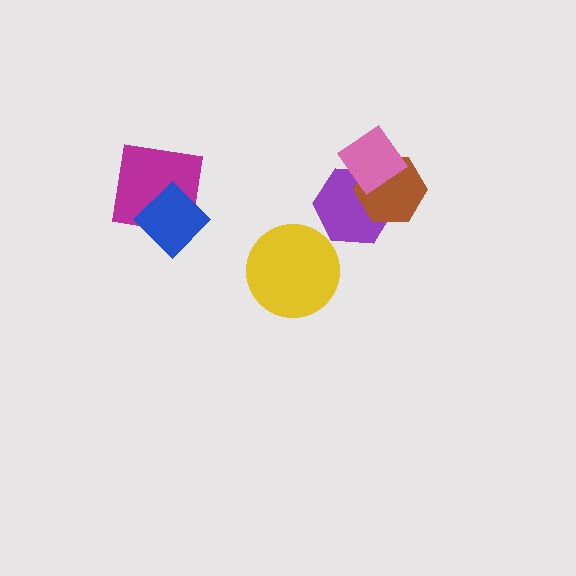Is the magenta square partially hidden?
Yes, it is partially covered by another shape.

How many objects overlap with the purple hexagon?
2 objects overlap with the purple hexagon.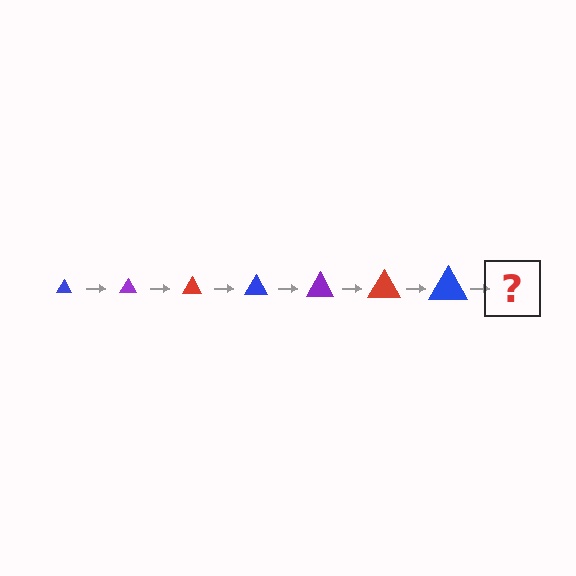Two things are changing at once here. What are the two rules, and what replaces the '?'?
The two rules are that the triangle grows larger each step and the color cycles through blue, purple, and red. The '?' should be a purple triangle, larger than the previous one.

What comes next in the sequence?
The next element should be a purple triangle, larger than the previous one.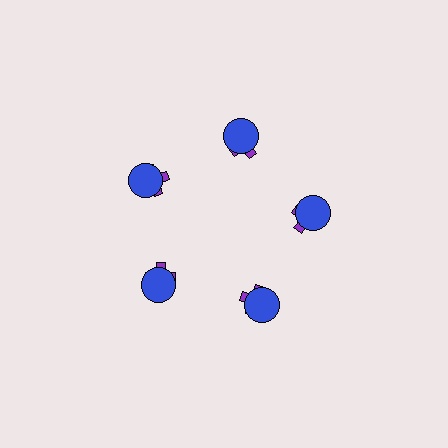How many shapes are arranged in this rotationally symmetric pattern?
There are 10 shapes, arranged in 5 groups of 2.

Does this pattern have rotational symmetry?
Yes, this pattern has 5-fold rotational symmetry. It looks the same after rotating 72 degrees around the center.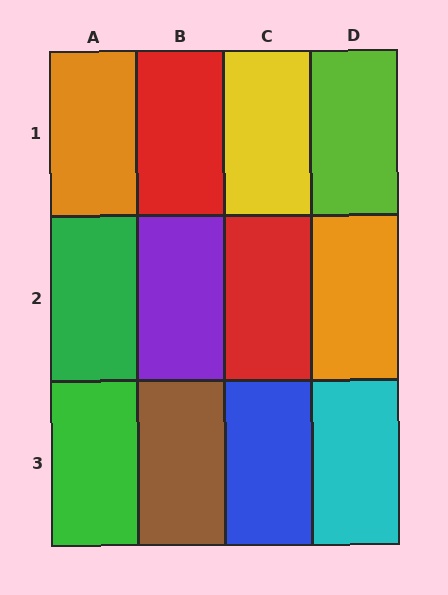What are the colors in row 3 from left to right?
Green, brown, blue, cyan.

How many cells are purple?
1 cell is purple.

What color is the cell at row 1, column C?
Yellow.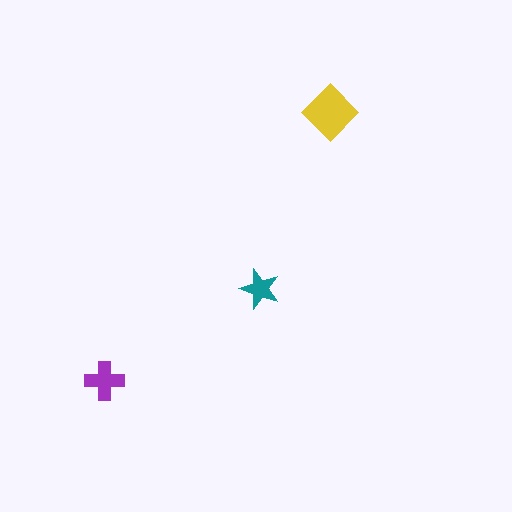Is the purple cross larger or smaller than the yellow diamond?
Smaller.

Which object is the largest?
The yellow diamond.